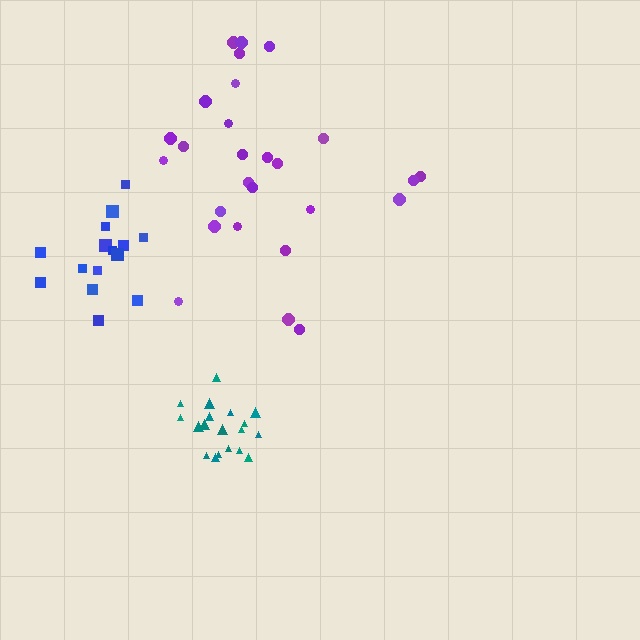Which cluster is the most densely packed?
Teal.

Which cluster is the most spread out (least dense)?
Purple.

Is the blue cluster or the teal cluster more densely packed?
Teal.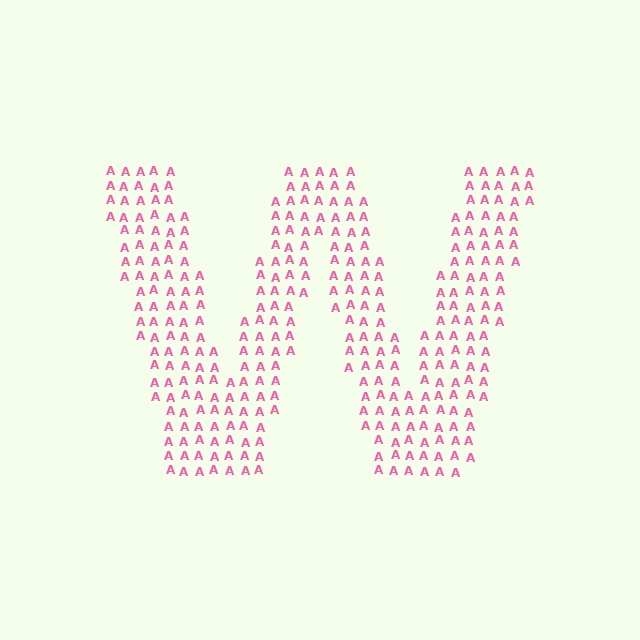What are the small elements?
The small elements are letter A's.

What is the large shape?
The large shape is the letter W.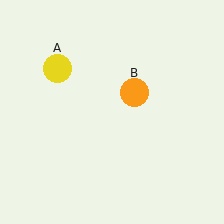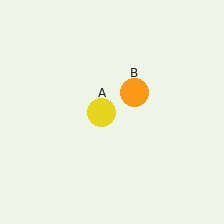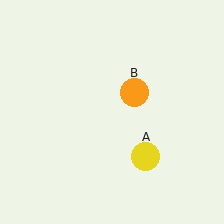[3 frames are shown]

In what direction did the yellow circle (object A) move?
The yellow circle (object A) moved down and to the right.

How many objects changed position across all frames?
1 object changed position: yellow circle (object A).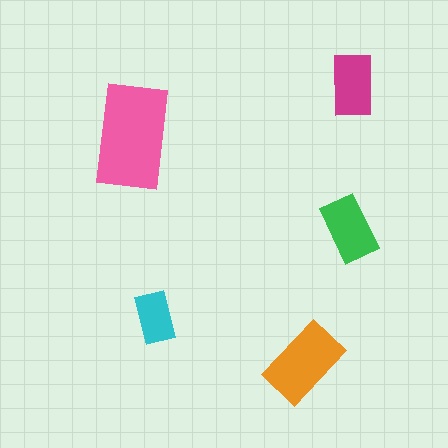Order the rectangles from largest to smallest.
the pink one, the orange one, the green one, the magenta one, the cyan one.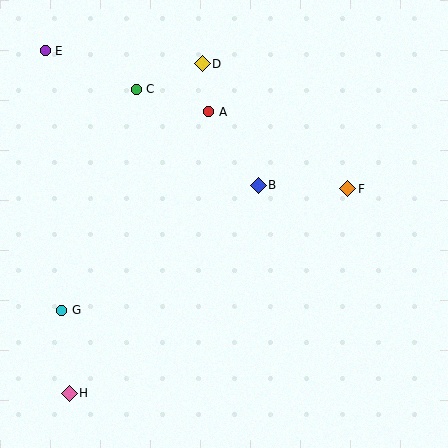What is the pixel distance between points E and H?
The distance between E and H is 343 pixels.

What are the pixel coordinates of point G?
Point G is at (62, 310).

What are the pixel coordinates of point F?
Point F is at (348, 189).